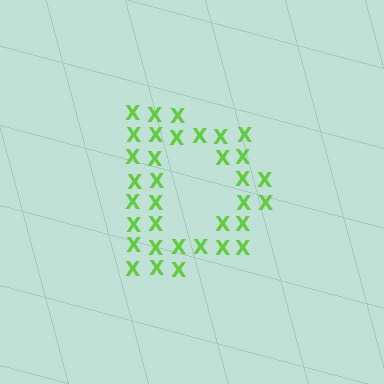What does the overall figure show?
The overall figure shows the letter D.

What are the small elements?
The small elements are letter X's.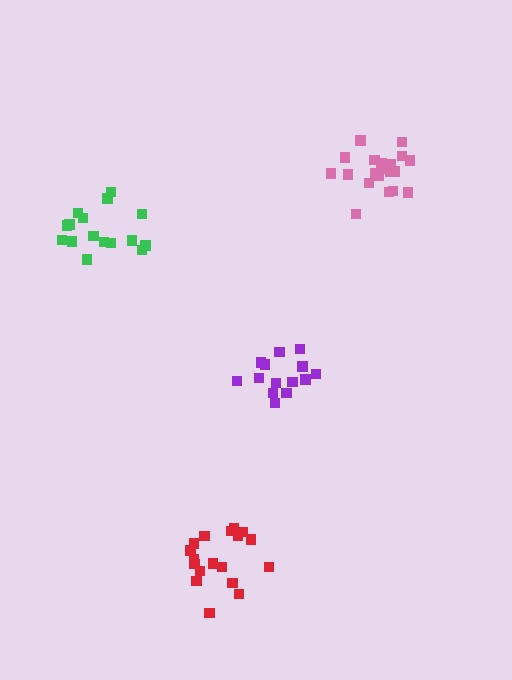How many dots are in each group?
Group 1: 14 dots, Group 2: 16 dots, Group 3: 20 dots, Group 4: 19 dots (69 total).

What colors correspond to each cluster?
The clusters are colored: purple, green, pink, red.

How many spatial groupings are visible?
There are 4 spatial groupings.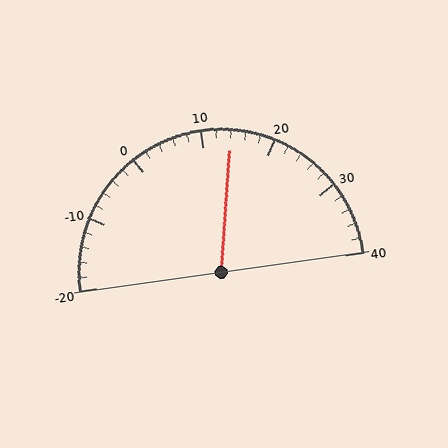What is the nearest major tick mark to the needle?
The nearest major tick mark is 10.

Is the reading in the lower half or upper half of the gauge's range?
The reading is in the upper half of the range (-20 to 40).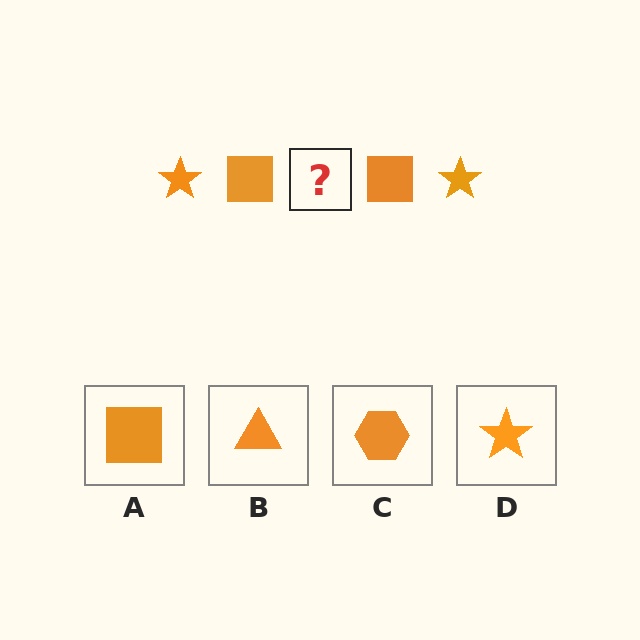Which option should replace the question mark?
Option D.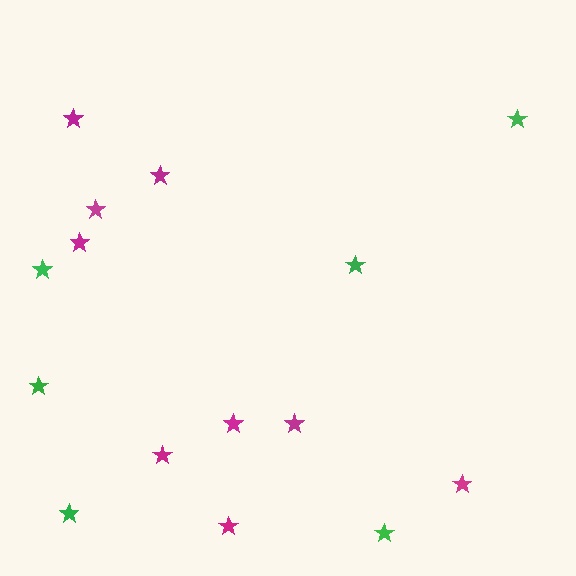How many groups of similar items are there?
There are 2 groups: one group of green stars (6) and one group of magenta stars (9).